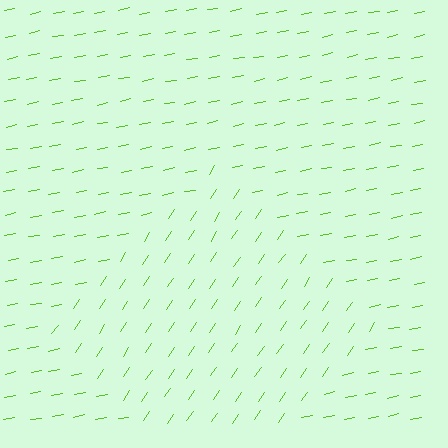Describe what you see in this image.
The image is filled with small lime line segments. A diamond region in the image has lines oriented differently from the surrounding lines, creating a visible texture boundary.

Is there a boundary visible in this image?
Yes, there is a texture boundary formed by a change in line orientation.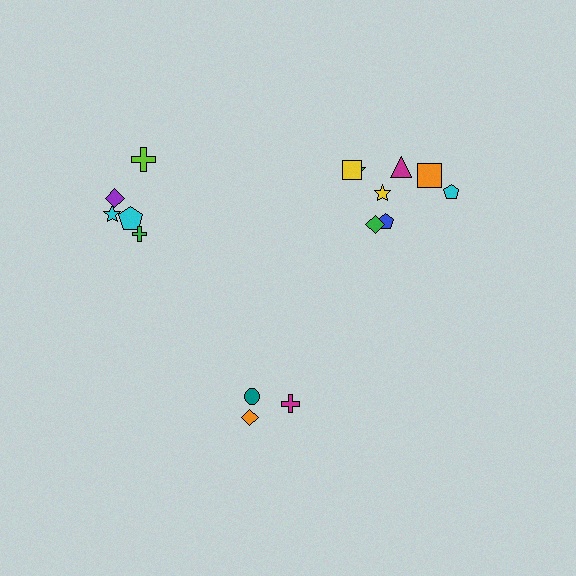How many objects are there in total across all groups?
There are 16 objects.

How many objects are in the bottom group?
There are 3 objects.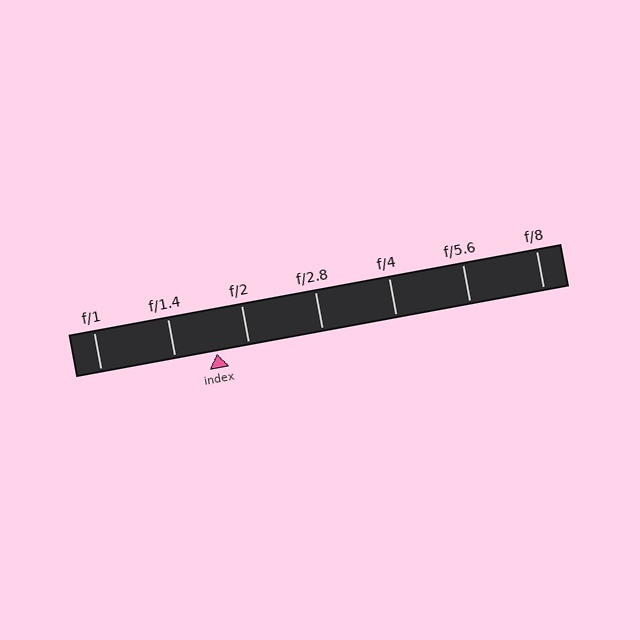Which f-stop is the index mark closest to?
The index mark is closest to f/2.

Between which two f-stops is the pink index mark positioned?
The index mark is between f/1.4 and f/2.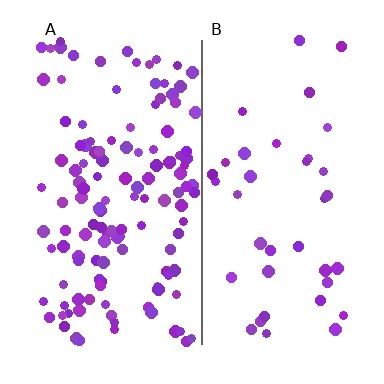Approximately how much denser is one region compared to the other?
Approximately 3.3× — region A over region B.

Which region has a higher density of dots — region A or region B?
A (the left).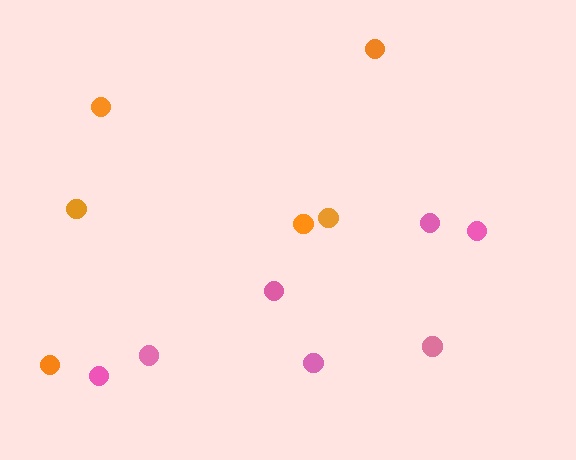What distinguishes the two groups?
There are 2 groups: one group of pink circles (7) and one group of orange circles (6).